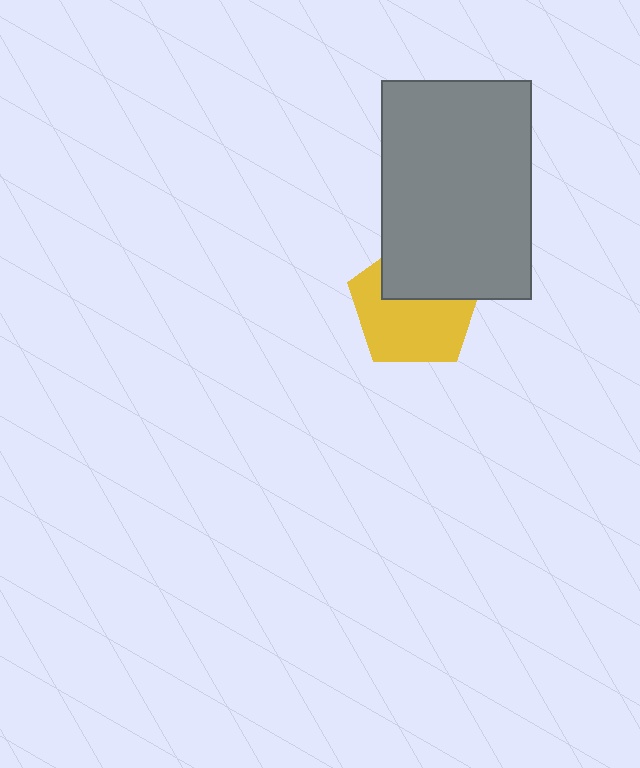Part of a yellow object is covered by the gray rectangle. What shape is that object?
It is a pentagon.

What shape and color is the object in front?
The object in front is a gray rectangle.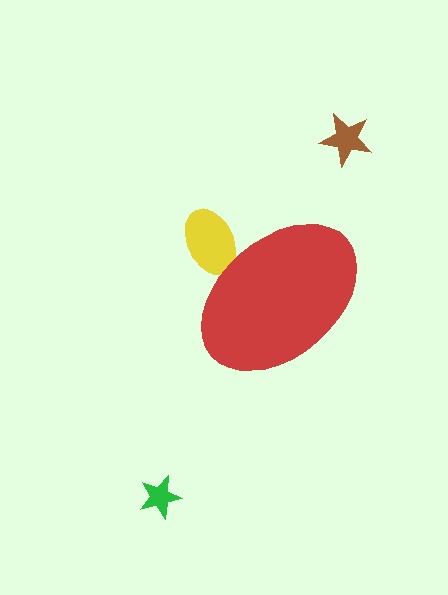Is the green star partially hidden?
No, the green star is fully visible.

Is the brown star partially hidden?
No, the brown star is fully visible.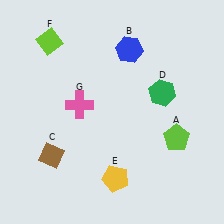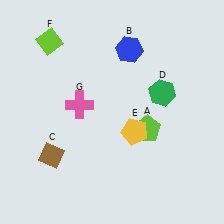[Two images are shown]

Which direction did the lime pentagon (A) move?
The lime pentagon (A) moved left.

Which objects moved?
The objects that moved are: the lime pentagon (A), the yellow pentagon (E).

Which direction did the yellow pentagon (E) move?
The yellow pentagon (E) moved up.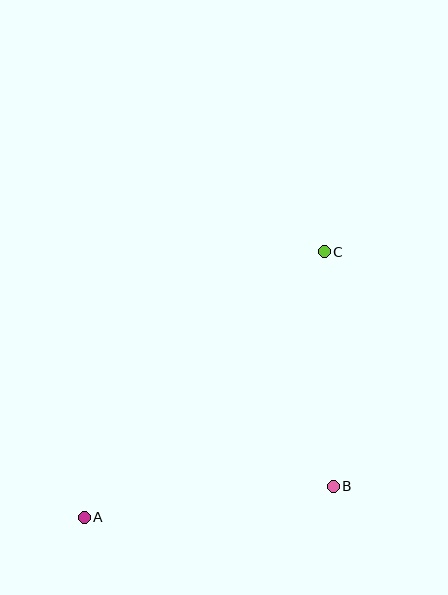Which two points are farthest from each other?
Points A and C are farthest from each other.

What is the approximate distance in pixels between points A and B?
The distance between A and B is approximately 251 pixels.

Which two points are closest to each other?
Points B and C are closest to each other.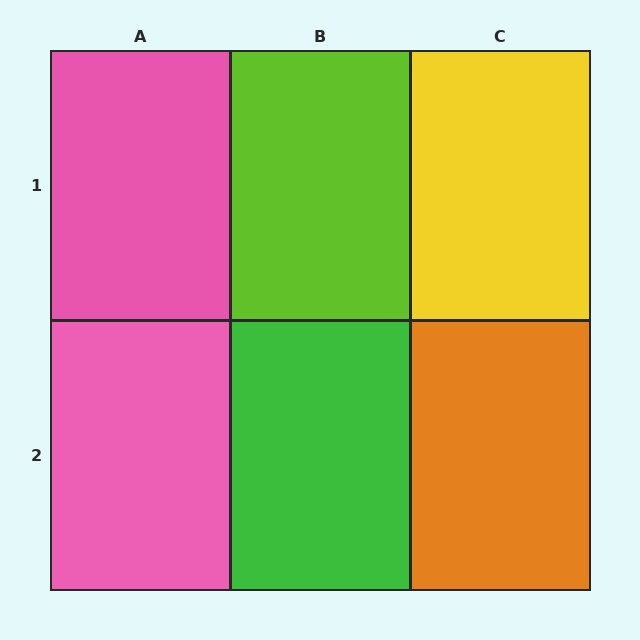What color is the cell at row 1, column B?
Lime.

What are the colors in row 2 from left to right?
Pink, green, orange.